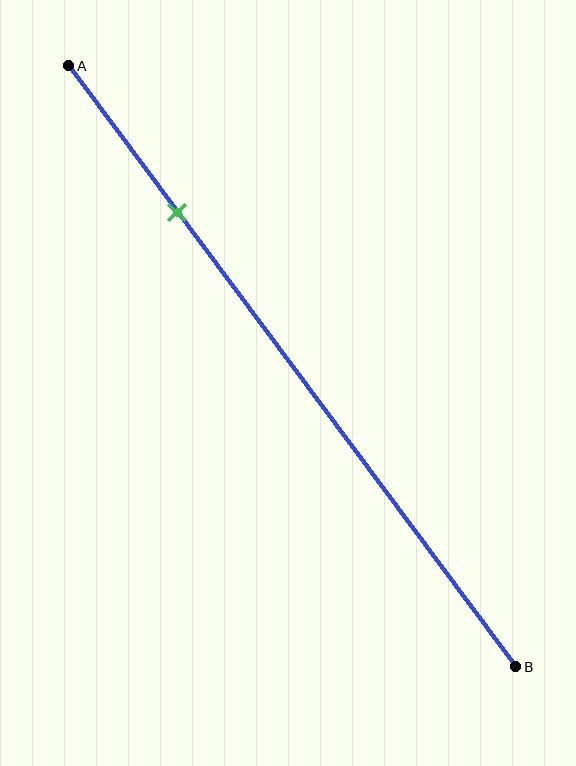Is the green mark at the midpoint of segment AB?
No, the mark is at about 25% from A, not at the 50% midpoint.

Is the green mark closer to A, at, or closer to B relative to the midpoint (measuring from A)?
The green mark is closer to point A than the midpoint of segment AB.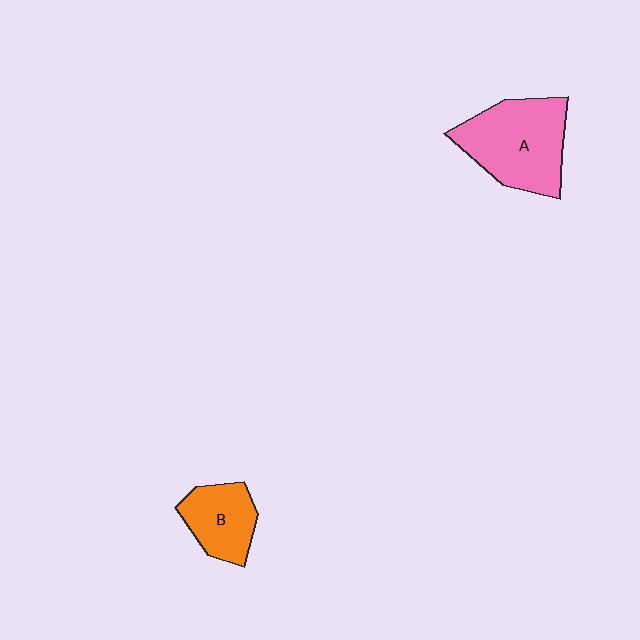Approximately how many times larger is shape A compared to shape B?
Approximately 1.7 times.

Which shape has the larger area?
Shape A (pink).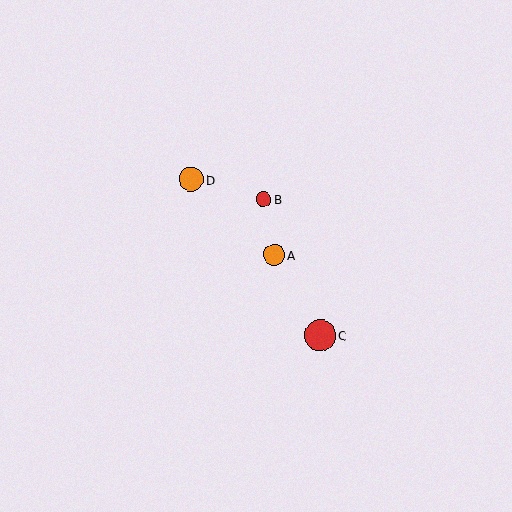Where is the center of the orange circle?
The center of the orange circle is at (191, 179).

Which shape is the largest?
The red circle (labeled C) is the largest.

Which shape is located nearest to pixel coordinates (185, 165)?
The orange circle (labeled D) at (191, 179) is nearest to that location.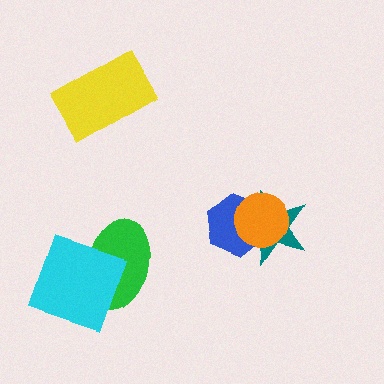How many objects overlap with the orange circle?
2 objects overlap with the orange circle.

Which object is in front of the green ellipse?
The cyan square is in front of the green ellipse.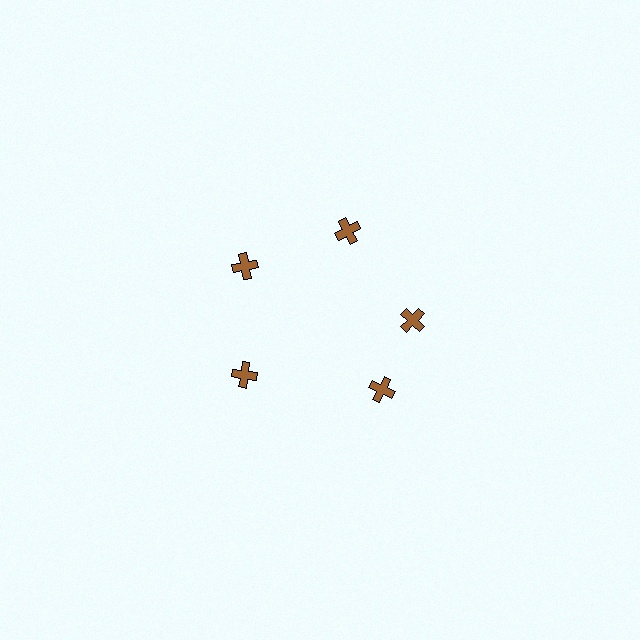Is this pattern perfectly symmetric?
No. The 5 brown crosses are arranged in a ring, but one element near the 5 o'clock position is rotated out of alignment along the ring, breaking the 5-fold rotational symmetry.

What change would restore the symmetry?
The symmetry would be restored by rotating it back into even spacing with its neighbors so that all 5 crosses sit at equal angles and equal distance from the center.